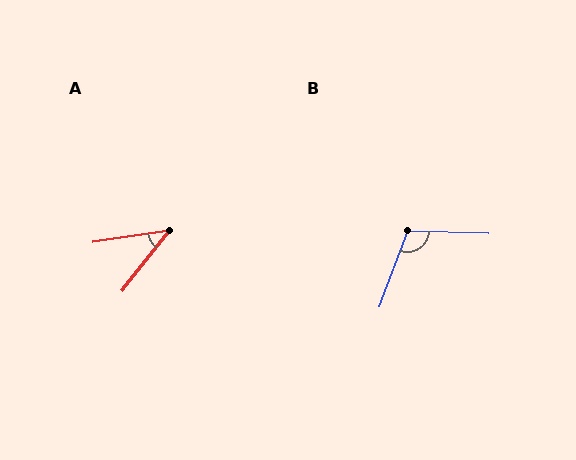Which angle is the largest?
B, at approximately 109 degrees.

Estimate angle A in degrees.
Approximately 44 degrees.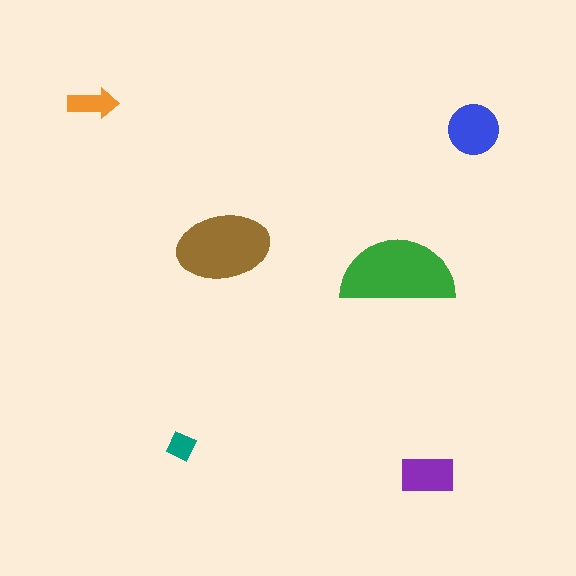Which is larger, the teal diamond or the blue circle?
The blue circle.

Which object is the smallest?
The teal diamond.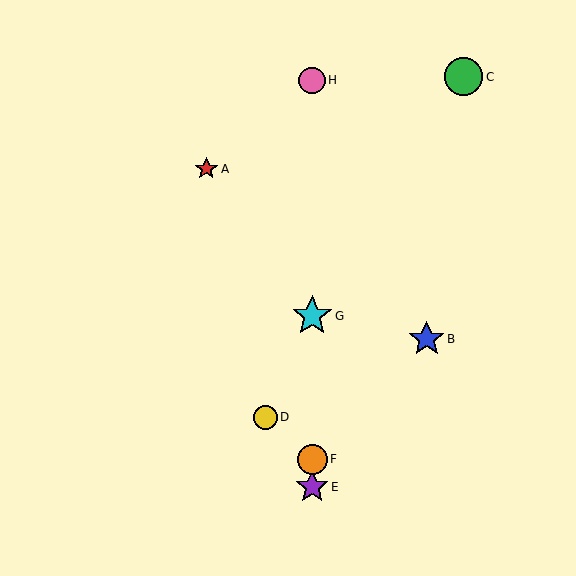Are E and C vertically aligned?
No, E is at x≈312 and C is at x≈463.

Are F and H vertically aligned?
Yes, both are at x≈312.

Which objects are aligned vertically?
Objects E, F, G, H are aligned vertically.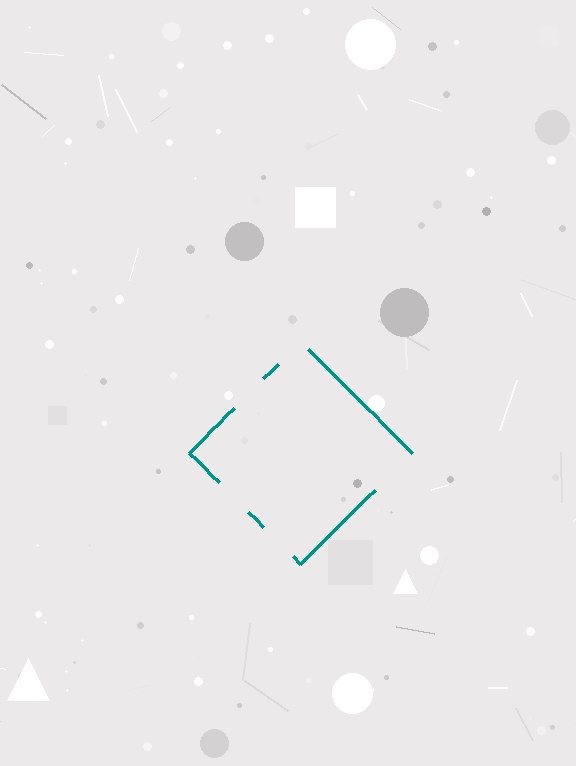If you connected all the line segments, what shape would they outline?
They would outline a diamond.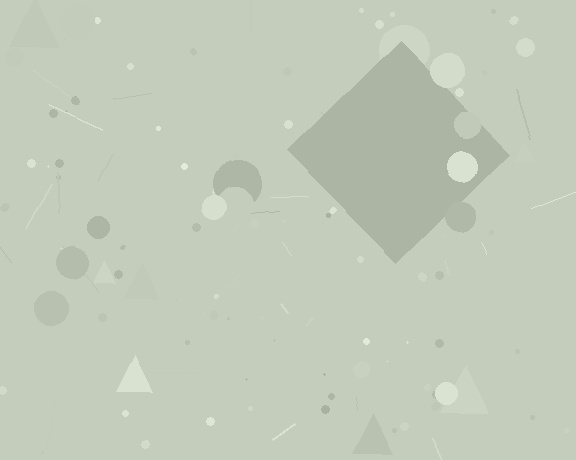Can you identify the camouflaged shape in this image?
The camouflaged shape is a diamond.